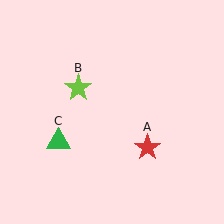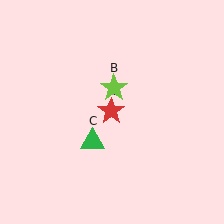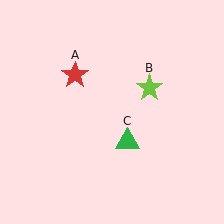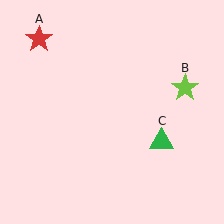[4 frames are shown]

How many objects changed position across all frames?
3 objects changed position: red star (object A), lime star (object B), green triangle (object C).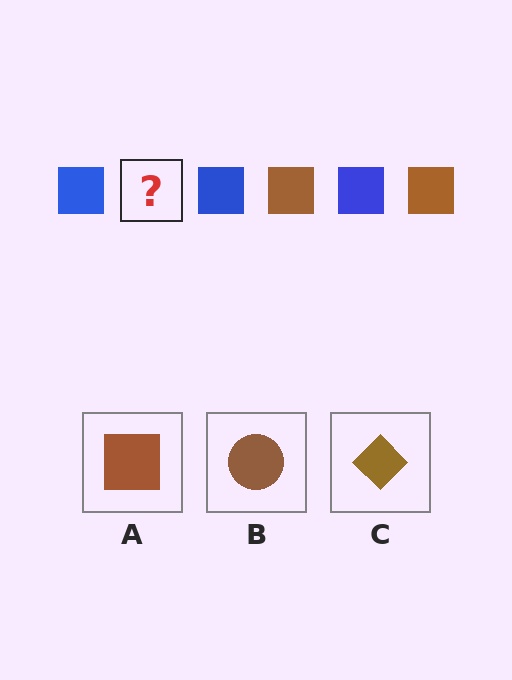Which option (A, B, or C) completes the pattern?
A.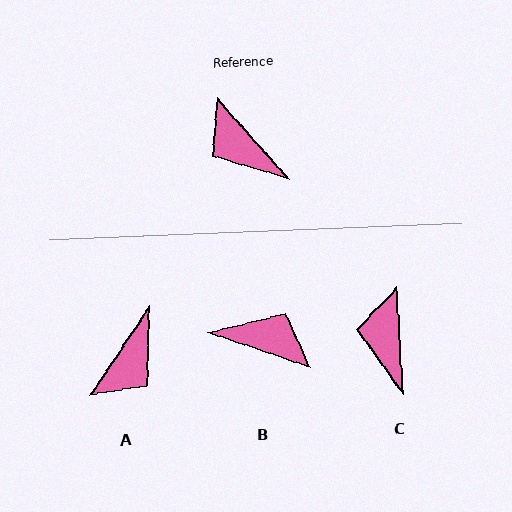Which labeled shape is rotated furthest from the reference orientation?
B, about 151 degrees away.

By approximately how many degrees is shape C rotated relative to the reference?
Approximately 38 degrees clockwise.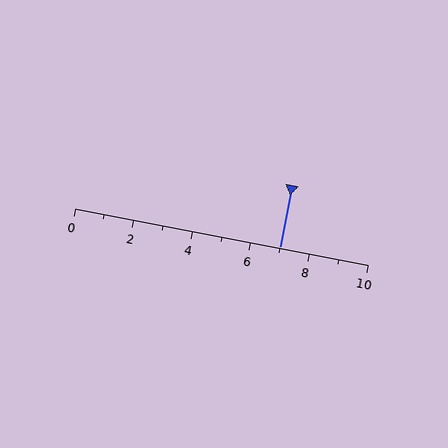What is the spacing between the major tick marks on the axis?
The major ticks are spaced 2 apart.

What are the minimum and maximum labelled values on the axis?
The axis runs from 0 to 10.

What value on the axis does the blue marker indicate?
The marker indicates approximately 7.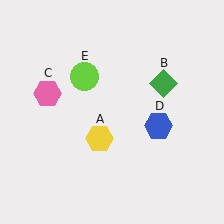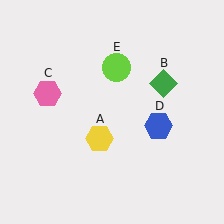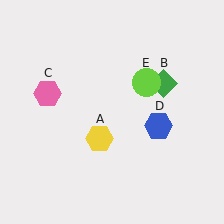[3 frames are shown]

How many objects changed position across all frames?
1 object changed position: lime circle (object E).